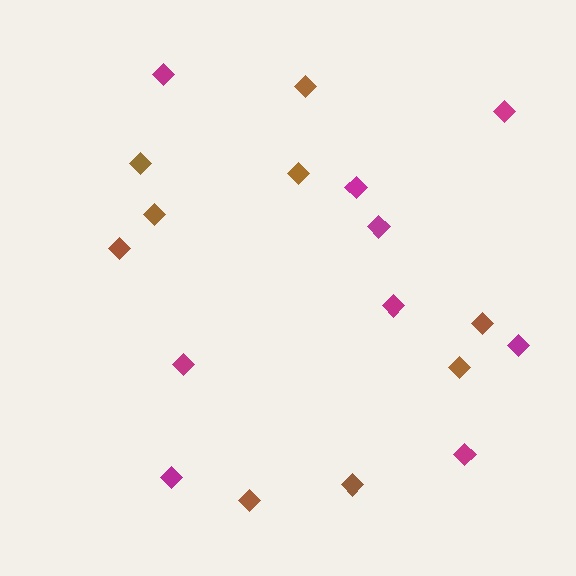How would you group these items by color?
There are 2 groups: one group of brown diamonds (9) and one group of magenta diamonds (9).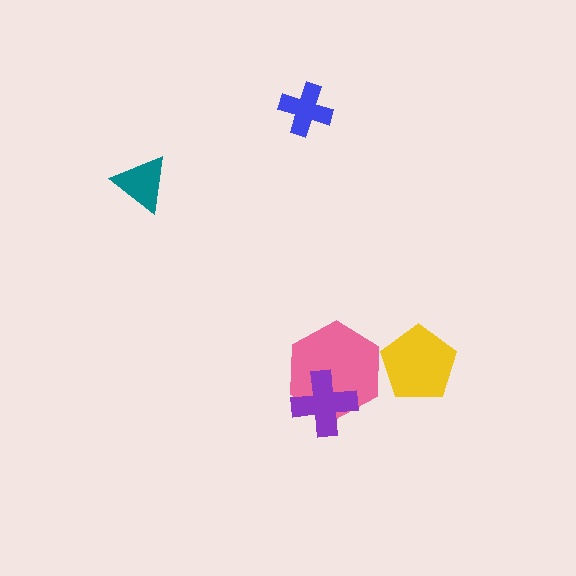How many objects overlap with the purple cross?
1 object overlaps with the purple cross.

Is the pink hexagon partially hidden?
Yes, it is partially covered by another shape.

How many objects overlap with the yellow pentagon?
0 objects overlap with the yellow pentagon.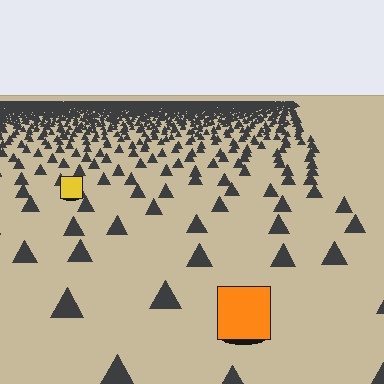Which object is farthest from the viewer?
The yellow square is farthest from the viewer. It appears smaller and the ground texture around it is denser.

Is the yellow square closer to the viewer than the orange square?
No. The orange square is closer — you can tell from the texture gradient: the ground texture is coarser near it.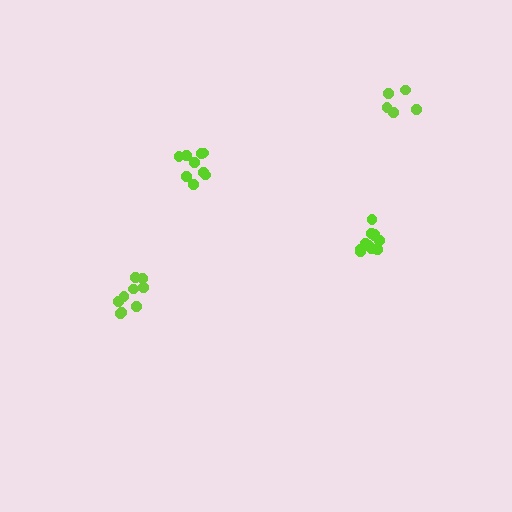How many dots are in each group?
Group 1: 5 dots, Group 2: 9 dots, Group 3: 11 dots, Group 4: 9 dots (34 total).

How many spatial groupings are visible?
There are 4 spatial groupings.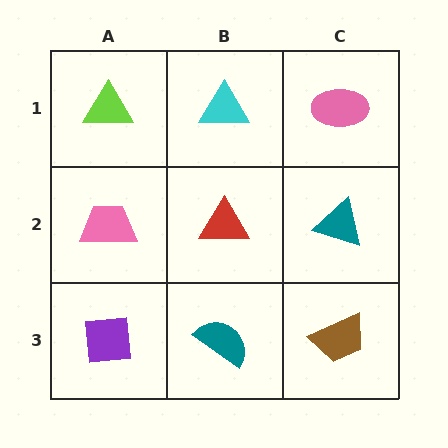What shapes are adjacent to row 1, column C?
A teal triangle (row 2, column C), a cyan triangle (row 1, column B).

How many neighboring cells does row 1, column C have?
2.